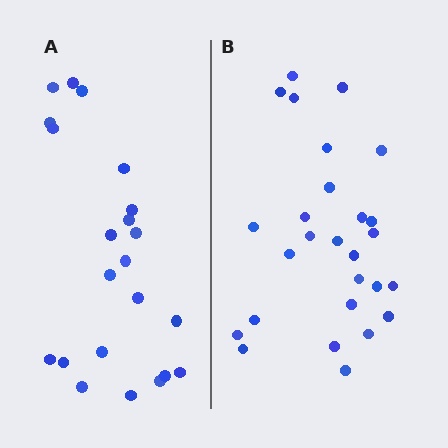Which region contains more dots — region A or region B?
Region B (the right region) has more dots.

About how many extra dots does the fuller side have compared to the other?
Region B has about 5 more dots than region A.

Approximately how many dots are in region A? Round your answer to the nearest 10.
About 20 dots. (The exact count is 22, which rounds to 20.)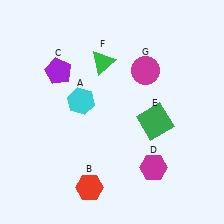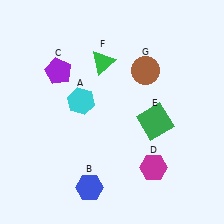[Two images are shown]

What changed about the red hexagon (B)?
In Image 1, B is red. In Image 2, it changed to blue.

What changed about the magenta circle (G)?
In Image 1, G is magenta. In Image 2, it changed to brown.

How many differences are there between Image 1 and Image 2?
There are 2 differences between the two images.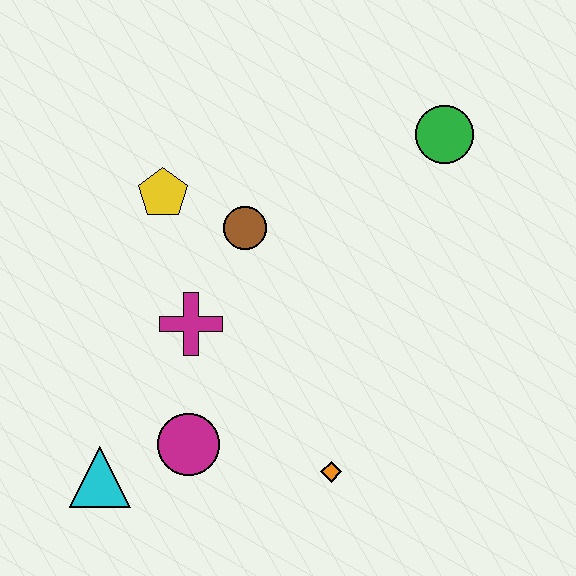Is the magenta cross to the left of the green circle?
Yes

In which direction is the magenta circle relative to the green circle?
The magenta circle is below the green circle.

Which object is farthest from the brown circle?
The cyan triangle is farthest from the brown circle.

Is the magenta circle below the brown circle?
Yes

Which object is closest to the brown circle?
The yellow pentagon is closest to the brown circle.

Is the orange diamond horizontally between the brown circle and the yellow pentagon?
No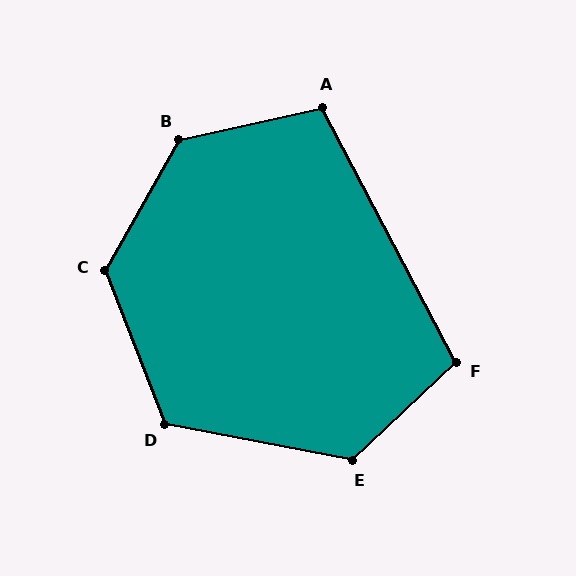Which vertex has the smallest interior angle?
A, at approximately 105 degrees.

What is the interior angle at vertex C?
Approximately 129 degrees (obtuse).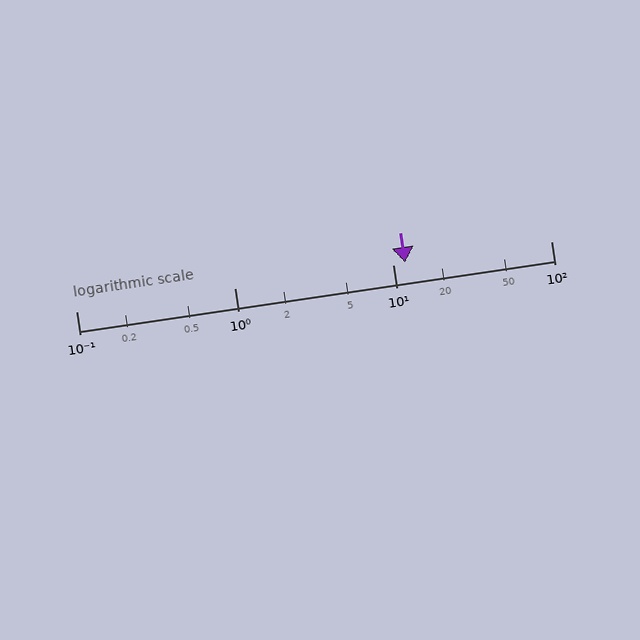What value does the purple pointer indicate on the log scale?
The pointer indicates approximately 12.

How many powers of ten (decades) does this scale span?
The scale spans 3 decades, from 0.1 to 100.